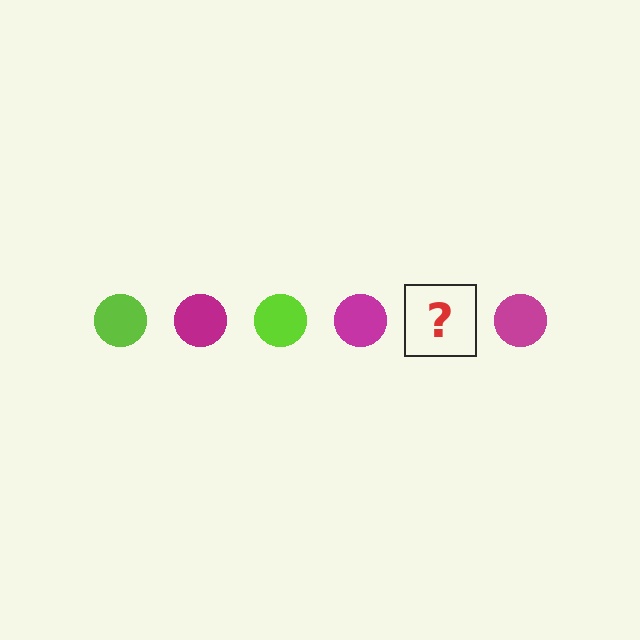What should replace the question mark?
The question mark should be replaced with a lime circle.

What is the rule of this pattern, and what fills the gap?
The rule is that the pattern cycles through lime, magenta circles. The gap should be filled with a lime circle.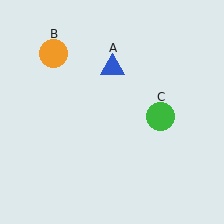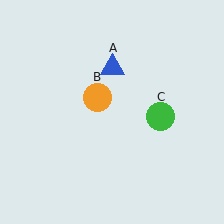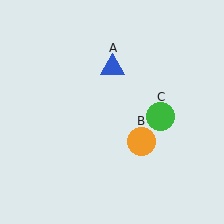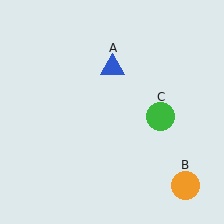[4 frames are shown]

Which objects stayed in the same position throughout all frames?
Blue triangle (object A) and green circle (object C) remained stationary.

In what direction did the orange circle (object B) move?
The orange circle (object B) moved down and to the right.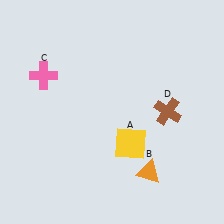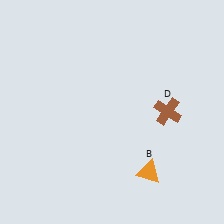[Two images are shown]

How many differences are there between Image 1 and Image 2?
There are 2 differences between the two images.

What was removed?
The pink cross (C), the yellow square (A) were removed in Image 2.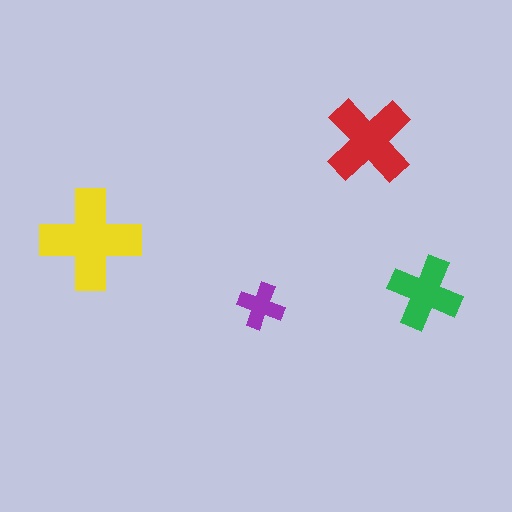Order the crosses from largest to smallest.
the yellow one, the red one, the green one, the purple one.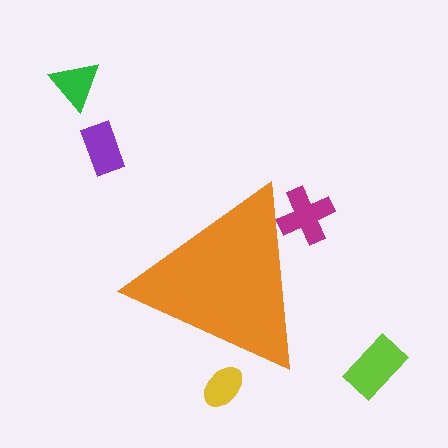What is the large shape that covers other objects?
An orange triangle.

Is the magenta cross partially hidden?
Yes, the magenta cross is partially hidden behind the orange triangle.